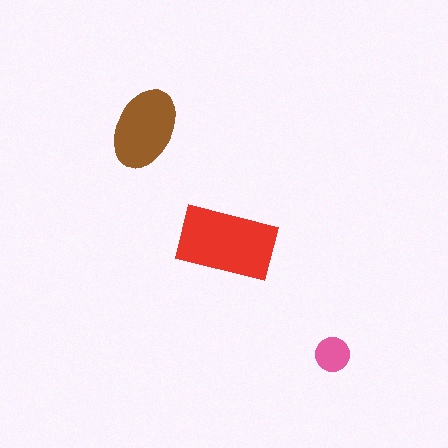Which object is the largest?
The red rectangle.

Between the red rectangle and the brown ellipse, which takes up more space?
The red rectangle.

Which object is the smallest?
The pink circle.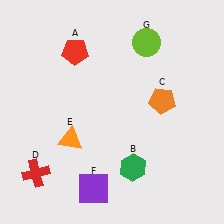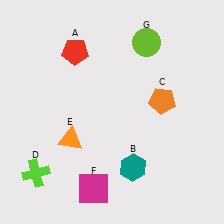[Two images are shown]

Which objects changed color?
B changed from green to teal. D changed from red to lime. F changed from purple to magenta.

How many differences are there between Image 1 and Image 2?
There are 3 differences between the two images.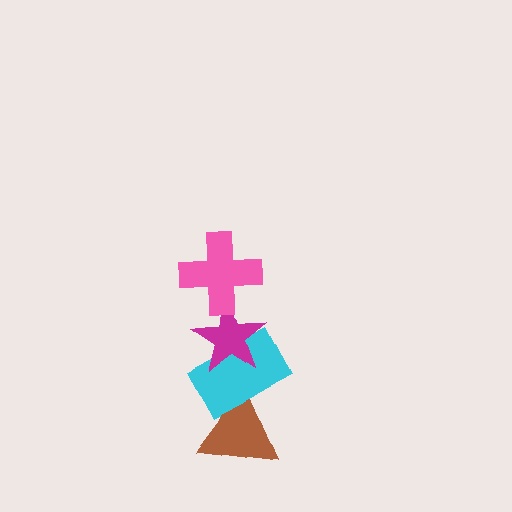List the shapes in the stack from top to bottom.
From top to bottom: the pink cross, the magenta star, the cyan rectangle, the brown triangle.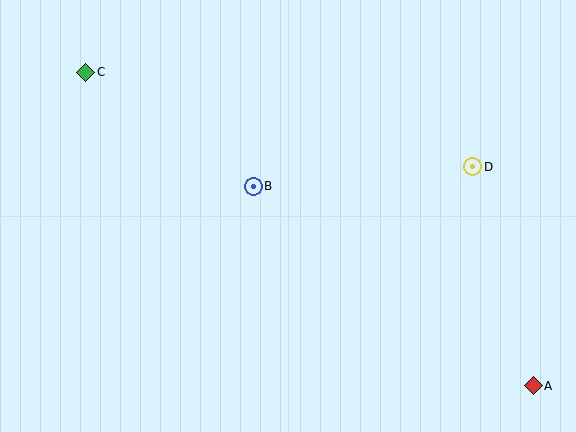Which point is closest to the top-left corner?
Point C is closest to the top-left corner.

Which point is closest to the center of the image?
Point B at (253, 186) is closest to the center.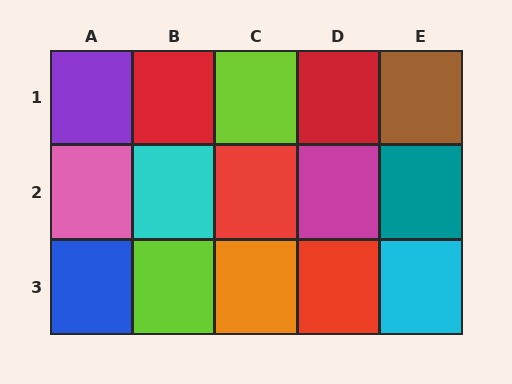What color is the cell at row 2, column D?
Magenta.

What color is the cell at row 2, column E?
Teal.